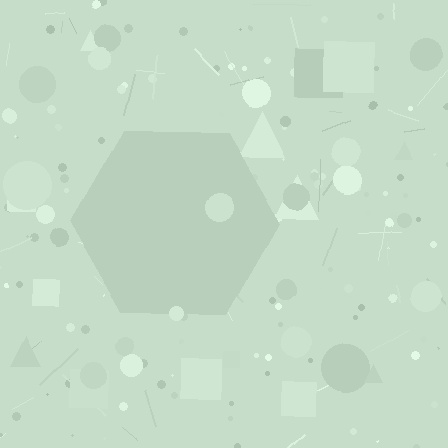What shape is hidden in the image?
A hexagon is hidden in the image.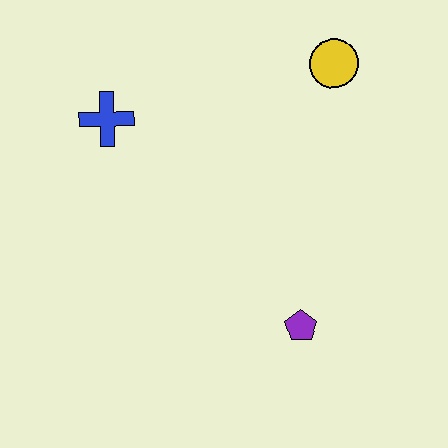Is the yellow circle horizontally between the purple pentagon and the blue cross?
No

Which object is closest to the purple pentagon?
The yellow circle is closest to the purple pentagon.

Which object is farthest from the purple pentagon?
The blue cross is farthest from the purple pentagon.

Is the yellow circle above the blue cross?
Yes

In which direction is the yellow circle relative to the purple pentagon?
The yellow circle is above the purple pentagon.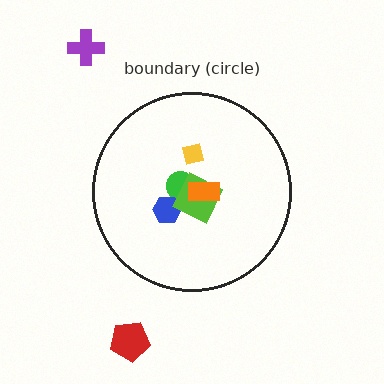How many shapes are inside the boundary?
5 inside, 2 outside.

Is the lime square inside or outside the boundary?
Inside.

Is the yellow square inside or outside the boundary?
Inside.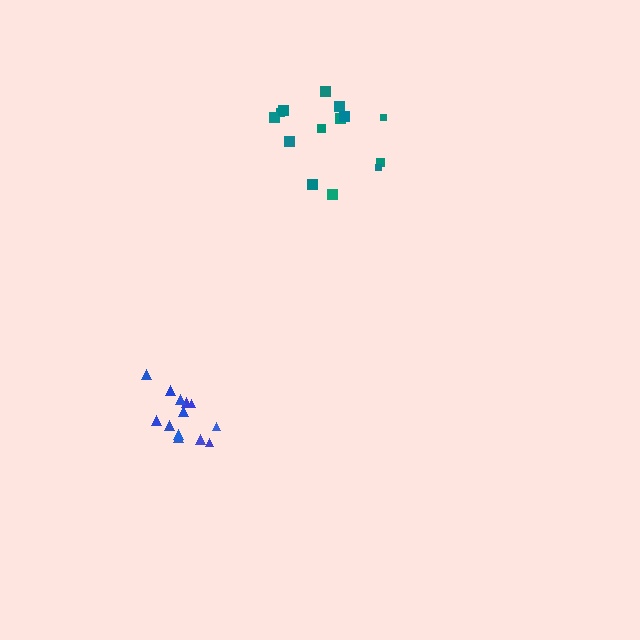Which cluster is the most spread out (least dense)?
Teal.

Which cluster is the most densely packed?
Blue.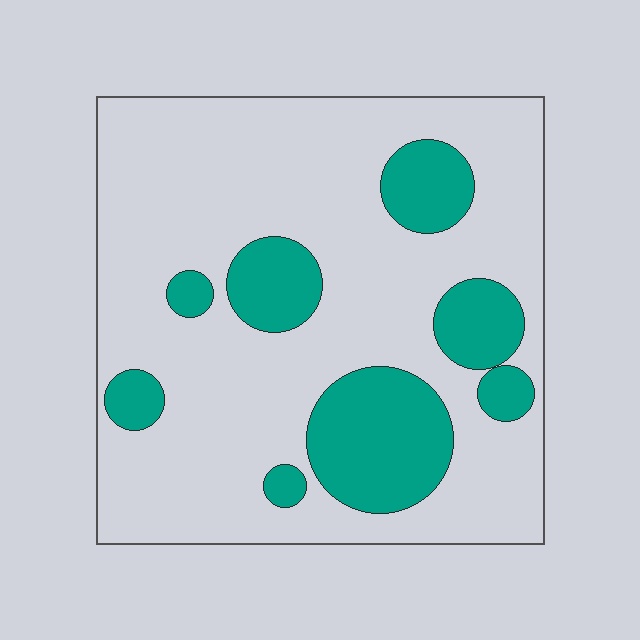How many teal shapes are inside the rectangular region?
8.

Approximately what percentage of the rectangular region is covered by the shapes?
Approximately 25%.